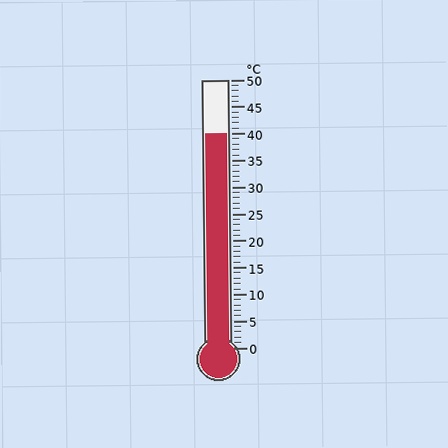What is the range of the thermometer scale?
The thermometer scale ranges from 0°C to 50°C.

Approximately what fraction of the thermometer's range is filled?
The thermometer is filled to approximately 80% of its range.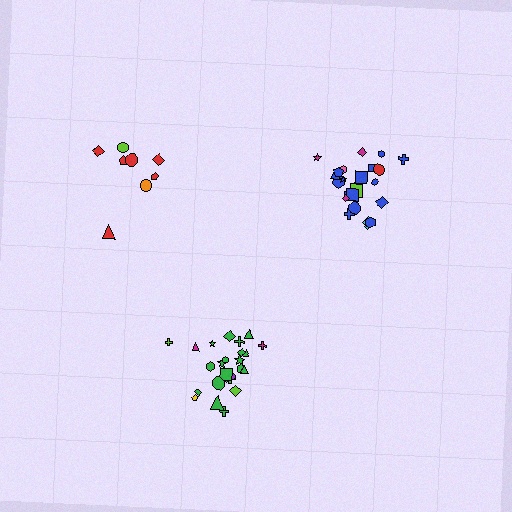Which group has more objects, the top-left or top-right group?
The top-right group.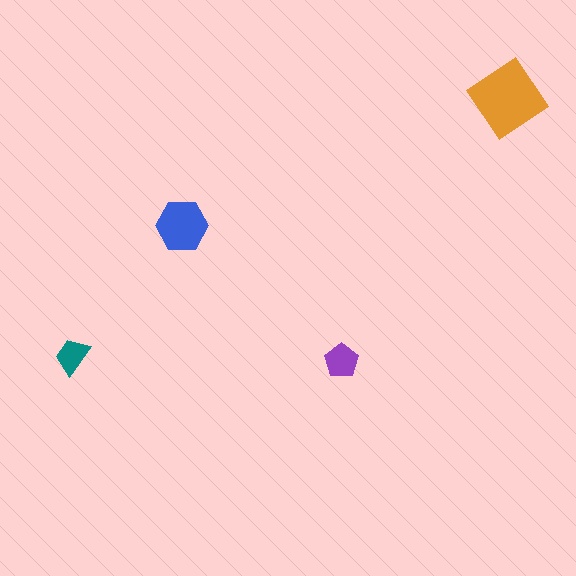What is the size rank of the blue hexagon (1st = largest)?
2nd.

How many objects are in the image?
There are 4 objects in the image.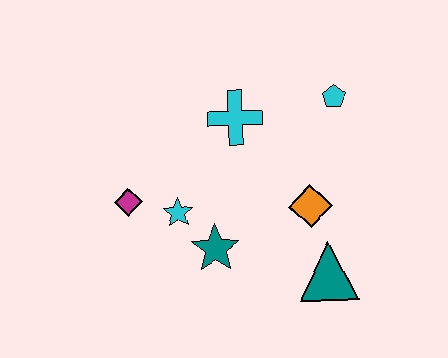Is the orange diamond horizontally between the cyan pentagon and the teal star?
Yes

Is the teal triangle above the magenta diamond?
No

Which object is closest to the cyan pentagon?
The cyan cross is closest to the cyan pentagon.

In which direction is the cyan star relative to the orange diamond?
The cyan star is to the left of the orange diamond.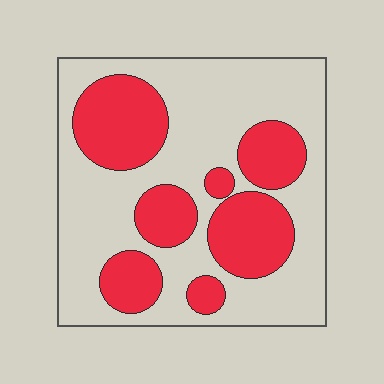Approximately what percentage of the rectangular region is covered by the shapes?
Approximately 35%.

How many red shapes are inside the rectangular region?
7.